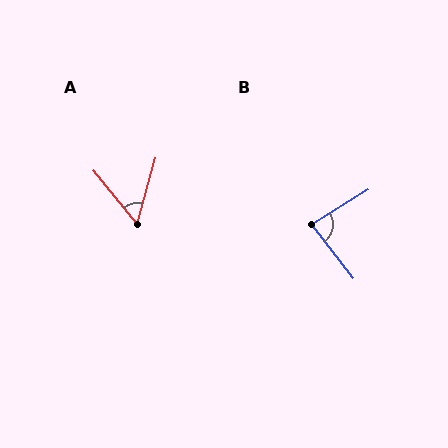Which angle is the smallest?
A, at approximately 55 degrees.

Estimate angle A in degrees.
Approximately 55 degrees.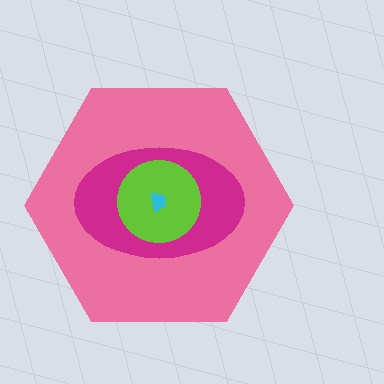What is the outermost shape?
The pink hexagon.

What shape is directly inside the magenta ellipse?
The lime circle.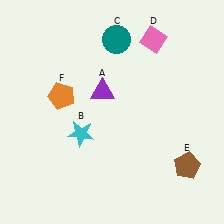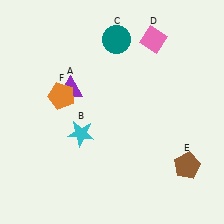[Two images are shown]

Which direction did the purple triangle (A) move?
The purple triangle (A) moved left.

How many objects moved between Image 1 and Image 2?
1 object moved between the two images.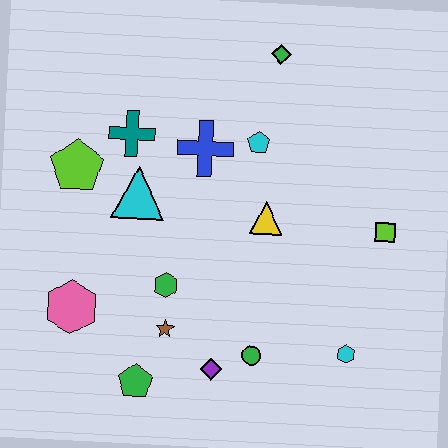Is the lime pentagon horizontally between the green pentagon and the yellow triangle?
No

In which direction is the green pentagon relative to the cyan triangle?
The green pentagon is below the cyan triangle.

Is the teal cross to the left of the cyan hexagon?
Yes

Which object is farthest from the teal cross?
The cyan hexagon is farthest from the teal cross.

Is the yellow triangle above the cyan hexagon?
Yes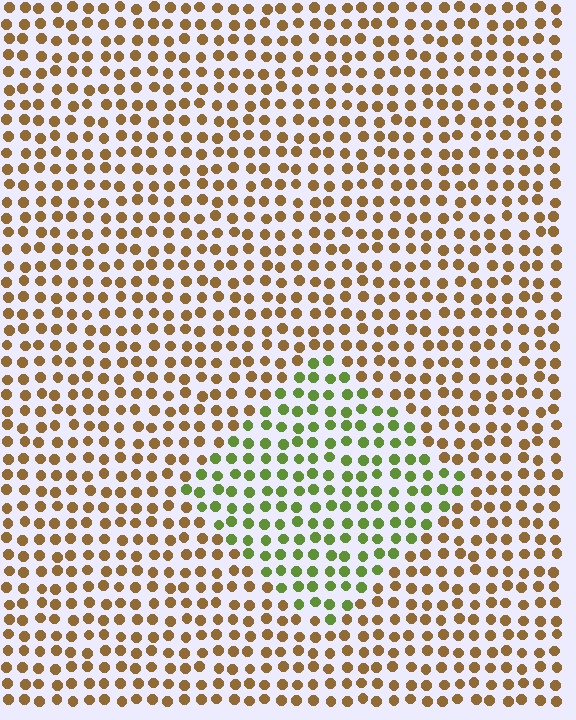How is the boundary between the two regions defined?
The boundary is defined purely by a slight shift in hue (about 58 degrees). Spacing, size, and orientation are identical on both sides.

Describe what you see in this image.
The image is filled with small brown elements in a uniform arrangement. A diamond-shaped region is visible where the elements are tinted to a slightly different hue, forming a subtle color boundary.